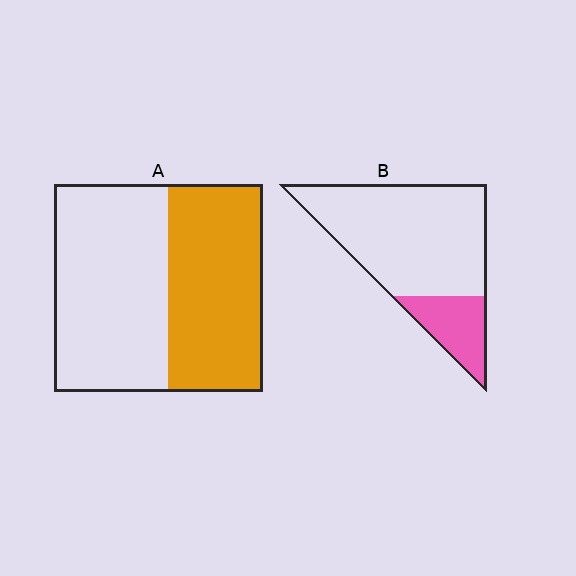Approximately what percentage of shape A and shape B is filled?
A is approximately 45% and B is approximately 20%.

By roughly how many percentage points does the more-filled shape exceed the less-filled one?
By roughly 25 percentage points (A over B).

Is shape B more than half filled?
No.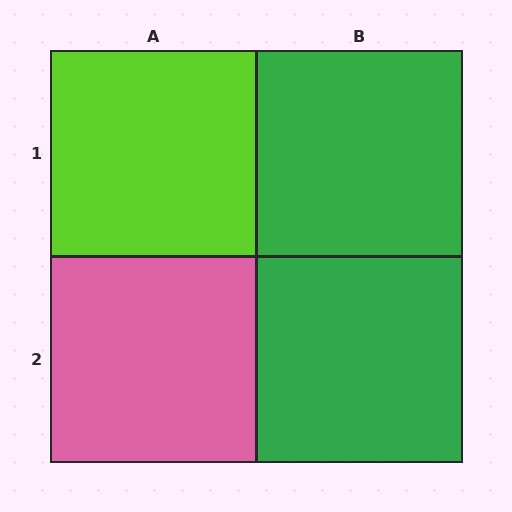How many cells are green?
2 cells are green.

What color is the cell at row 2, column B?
Green.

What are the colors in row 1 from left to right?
Lime, green.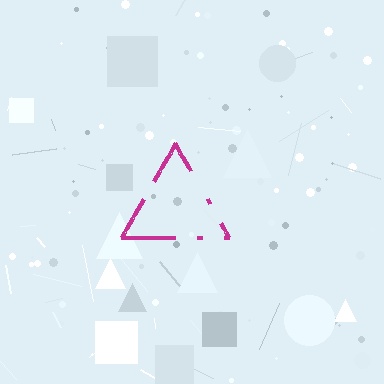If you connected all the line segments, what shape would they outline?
They would outline a triangle.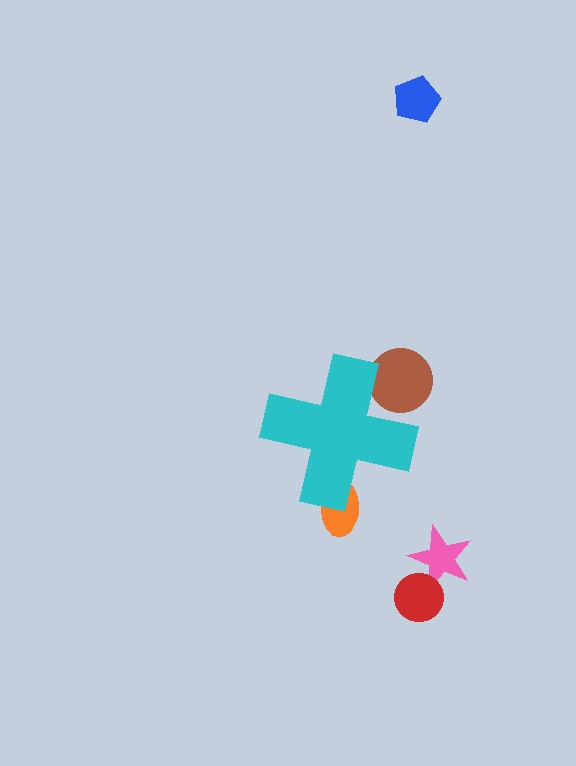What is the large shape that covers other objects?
A cyan cross.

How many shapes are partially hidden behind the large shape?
2 shapes are partially hidden.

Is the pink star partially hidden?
No, the pink star is fully visible.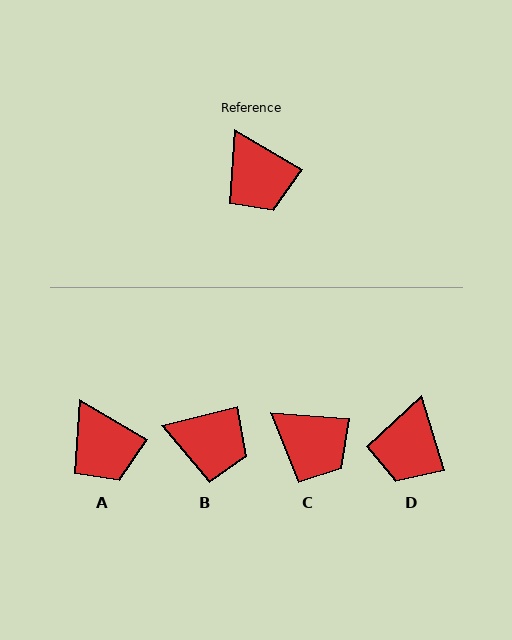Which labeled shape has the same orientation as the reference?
A.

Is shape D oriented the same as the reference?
No, it is off by about 43 degrees.